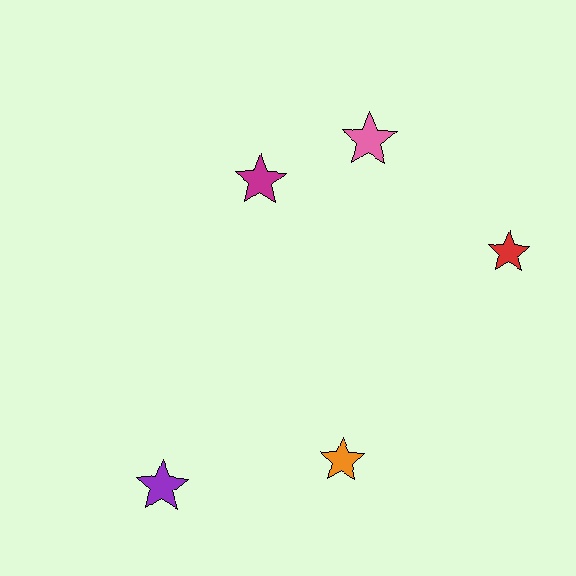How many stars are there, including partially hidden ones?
There are 5 stars.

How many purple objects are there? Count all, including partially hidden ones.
There is 1 purple object.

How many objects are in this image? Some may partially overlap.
There are 5 objects.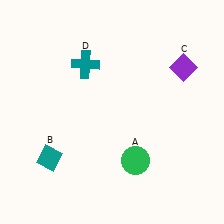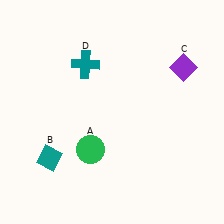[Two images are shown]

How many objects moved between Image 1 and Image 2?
1 object moved between the two images.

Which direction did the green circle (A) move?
The green circle (A) moved left.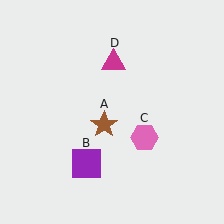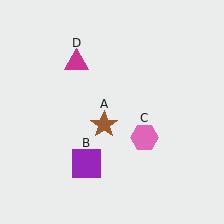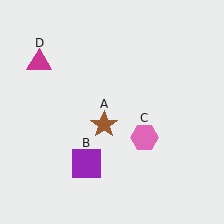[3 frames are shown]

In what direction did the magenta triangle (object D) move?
The magenta triangle (object D) moved left.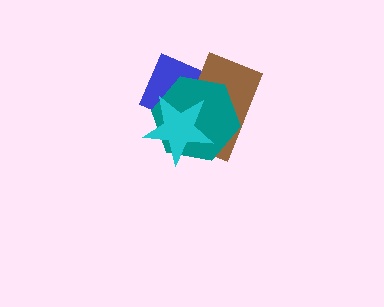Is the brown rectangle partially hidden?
Yes, it is partially covered by another shape.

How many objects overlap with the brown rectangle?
3 objects overlap with the brown rectangle.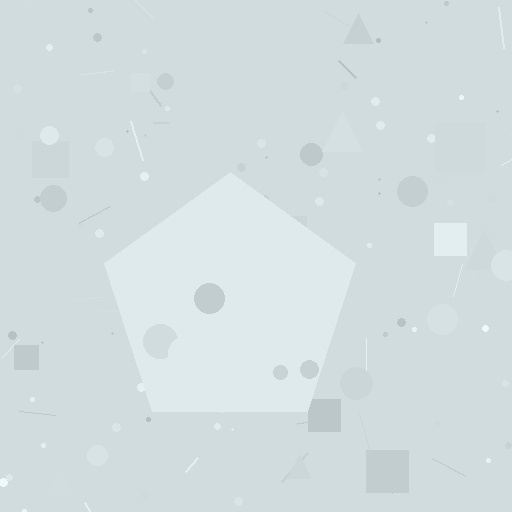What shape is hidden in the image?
A pentagon is hidden in the image.